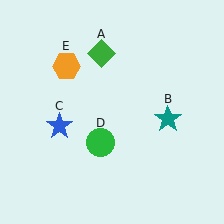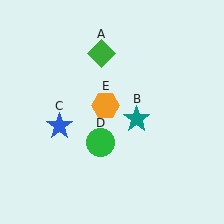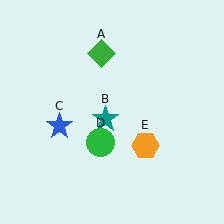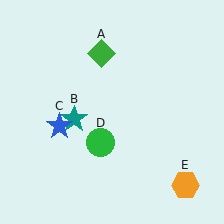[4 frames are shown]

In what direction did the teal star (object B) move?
The teal star (object B) moved left.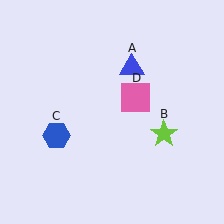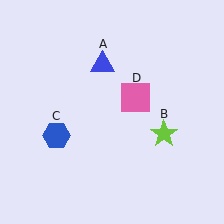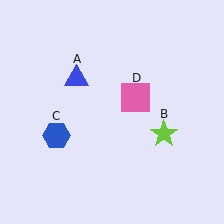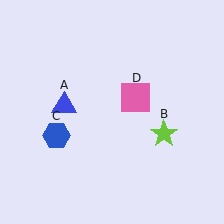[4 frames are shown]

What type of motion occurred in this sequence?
The blue triangle (object A) rotated counterclockwise around the center of the scene.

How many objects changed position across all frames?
1 object changed position: blue triangle (object A).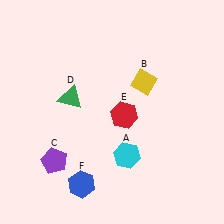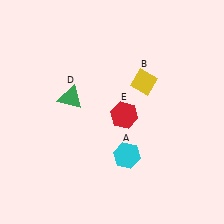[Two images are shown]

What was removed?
The purple pentagon (C), the blue hexagon (F) were removed in Image 2.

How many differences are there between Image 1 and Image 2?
There are 2 differences between the two images.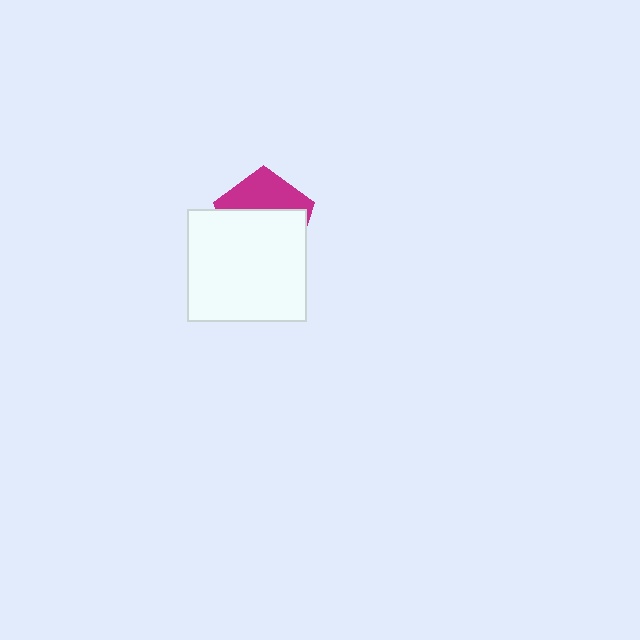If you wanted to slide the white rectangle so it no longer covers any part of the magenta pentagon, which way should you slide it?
Slide it down — that is the most direct way to separate the two shapes.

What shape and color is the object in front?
The object in front is a white rectangle.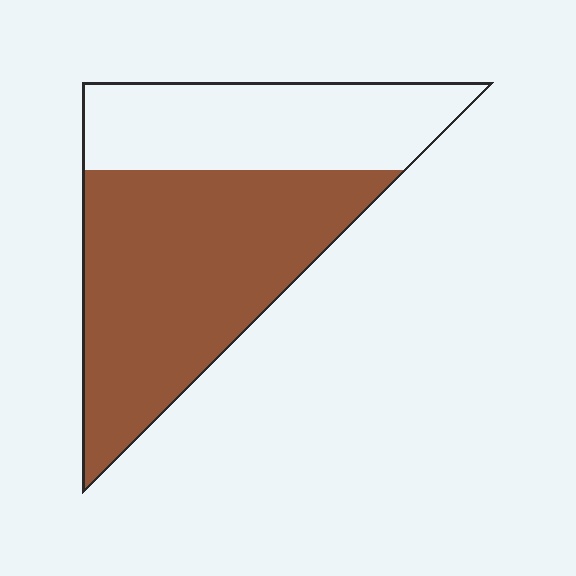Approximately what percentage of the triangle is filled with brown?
Approximately 60%.